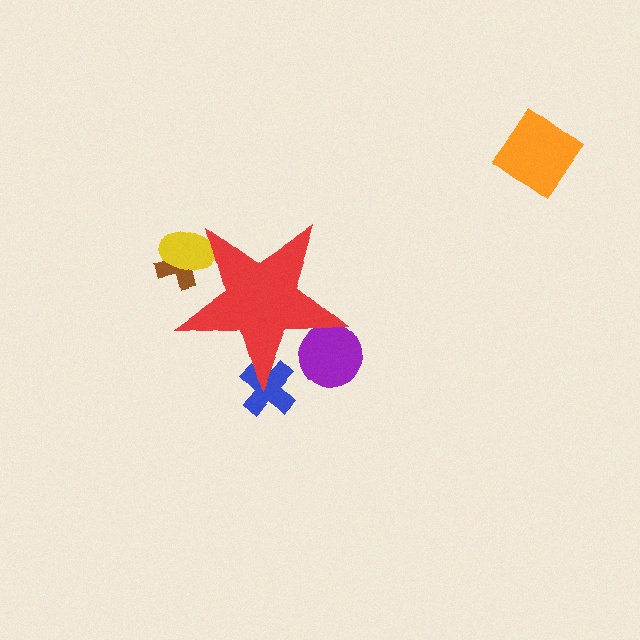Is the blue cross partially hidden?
Yes, the blue cross is partially hidden behind the red star.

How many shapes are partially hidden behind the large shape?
4 shapes are partially hidden.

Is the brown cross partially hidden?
Yes, the brown cross is partially hidden behind the red star.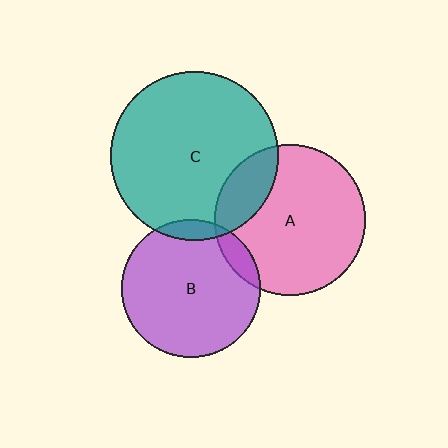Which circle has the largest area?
Circle C (teal).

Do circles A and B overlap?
Yes.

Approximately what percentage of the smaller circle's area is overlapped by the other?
Approximately 10%.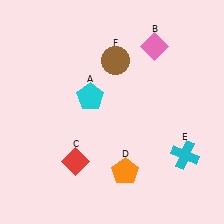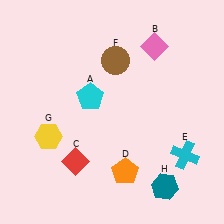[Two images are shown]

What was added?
A yellow hexagon (G), a teal hexagon (H) were added in Image 2.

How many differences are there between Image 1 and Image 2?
There are 2 differences between the two images.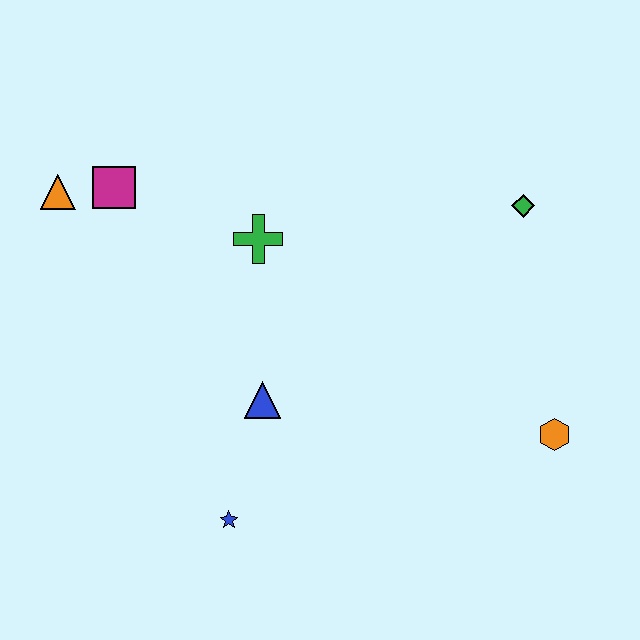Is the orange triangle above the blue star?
Yes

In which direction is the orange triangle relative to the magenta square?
The orange triangle is to the left of the magenta square.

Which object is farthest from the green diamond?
The orange triangle is farthest from the green diamond.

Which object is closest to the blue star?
The blue triangle is closest to the blue star.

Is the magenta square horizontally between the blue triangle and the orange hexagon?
No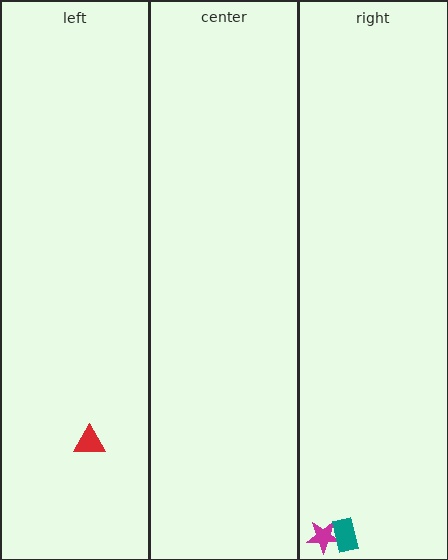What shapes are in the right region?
The magenta star, the teal rectangle.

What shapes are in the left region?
The red triangle.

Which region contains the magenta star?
The right region.